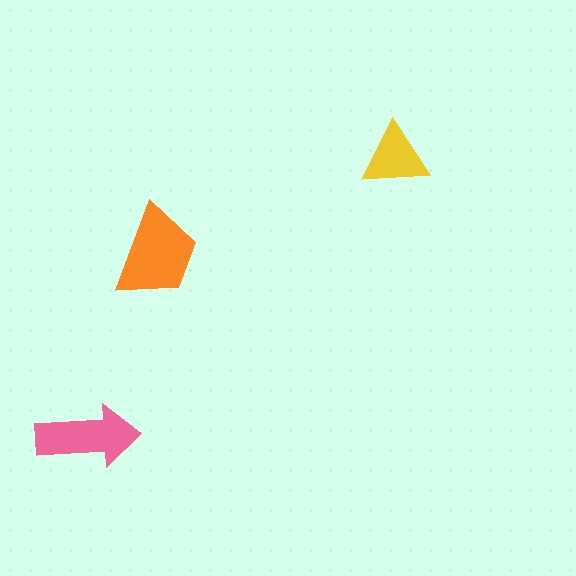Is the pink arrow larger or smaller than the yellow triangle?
Larger.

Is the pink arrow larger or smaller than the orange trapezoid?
Smaller.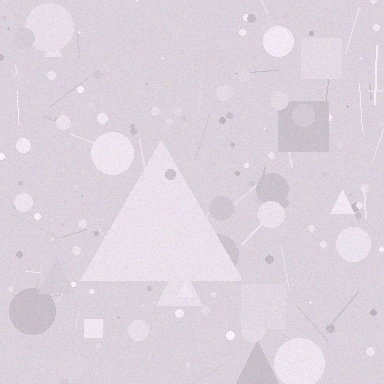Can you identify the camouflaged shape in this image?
The camouflaged shape is a triangle.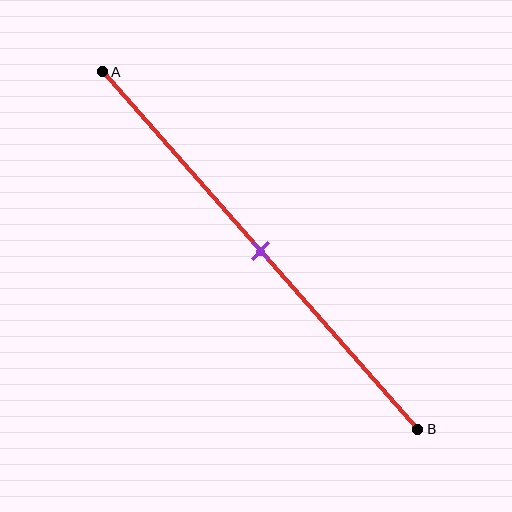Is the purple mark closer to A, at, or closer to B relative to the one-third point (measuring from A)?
The purple mark is closer to point B than the one-third point of segment AB.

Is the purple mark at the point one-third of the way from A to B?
No, the mark is at about 50% from A, not at the 33% one-third point.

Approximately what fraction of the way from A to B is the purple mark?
The purple mark is approximately 50% of the way from A to B.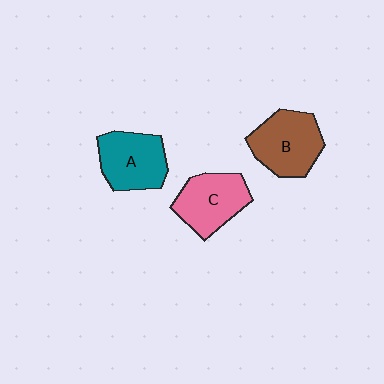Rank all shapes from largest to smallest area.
From largest to smallest: B (brown), A (teal), C (pink).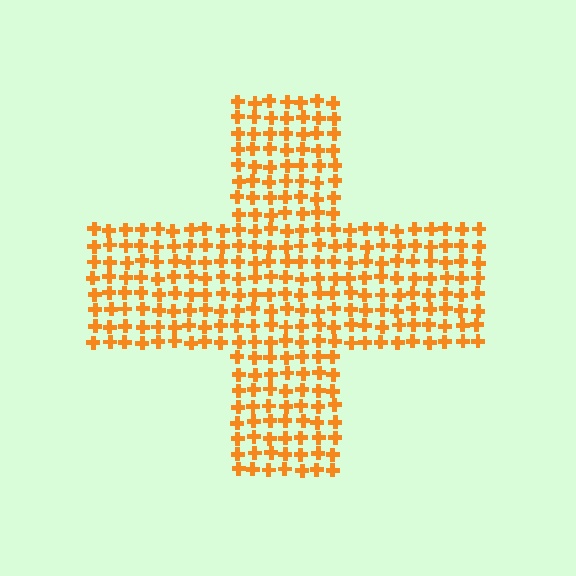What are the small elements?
The small elements are crosses.